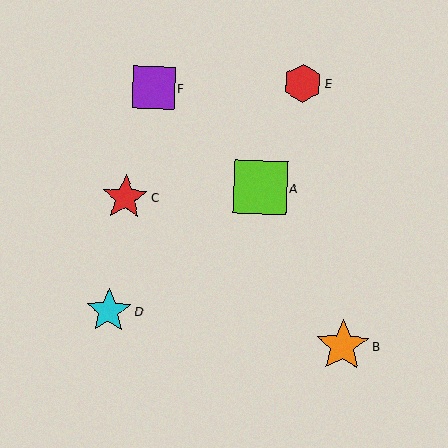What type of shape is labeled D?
Shape D is a cyan star.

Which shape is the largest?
The orange star (labeled B) is the largest.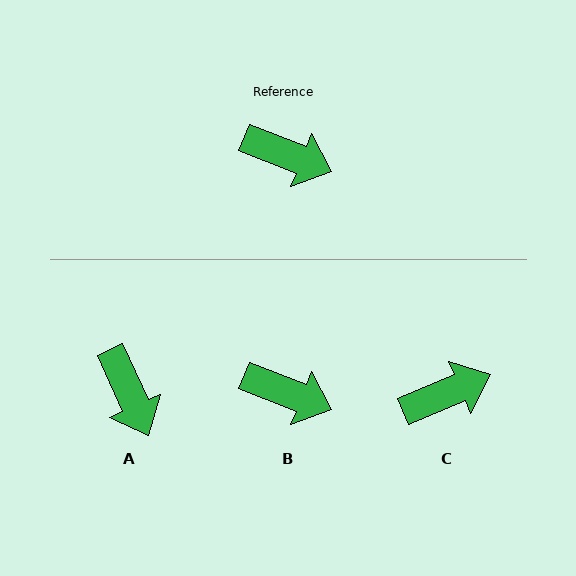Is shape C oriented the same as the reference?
No, it is off by about 44 degrees.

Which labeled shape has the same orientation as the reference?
B.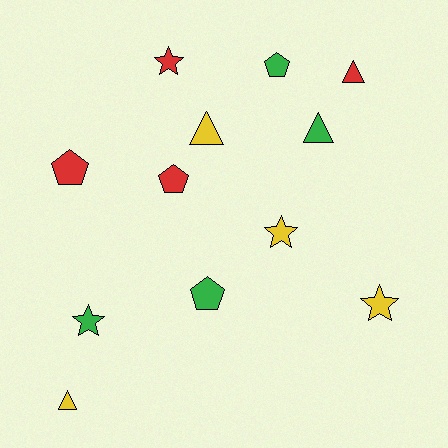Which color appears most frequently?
Yellow, with 4 objects.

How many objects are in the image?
There are 12 objects.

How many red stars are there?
There is 1 red star.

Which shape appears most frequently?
Pentagon, with 4 objects.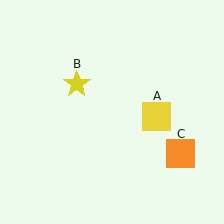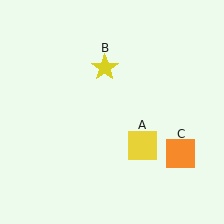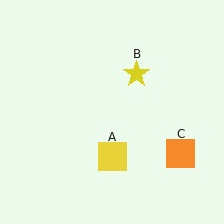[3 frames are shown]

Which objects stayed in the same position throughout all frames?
Orange square (object C) remained stationary.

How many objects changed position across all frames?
2 objects changed position: yellow square (object A), yellow star (object B).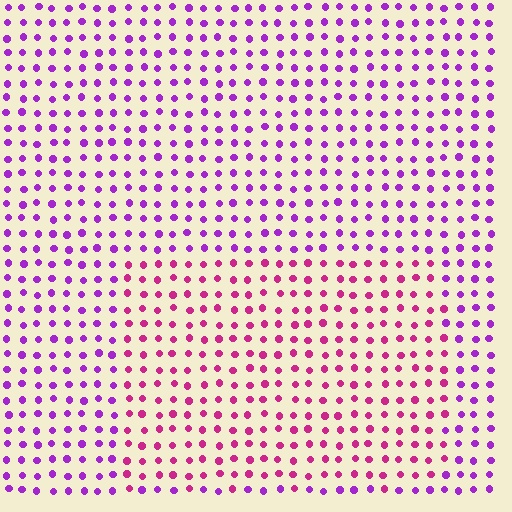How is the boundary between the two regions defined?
The boundary is defined purely by a slight shift in hue (about 38 degrees). Spacing, size, and orientation are identical on both sides.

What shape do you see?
I see a rectangle.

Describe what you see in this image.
The image is filled with small purple elements in a uniform arrangement. A rectangle-shaped region is visible where the elements are tinted to a slightly different hue, forming a subtle color boundary.